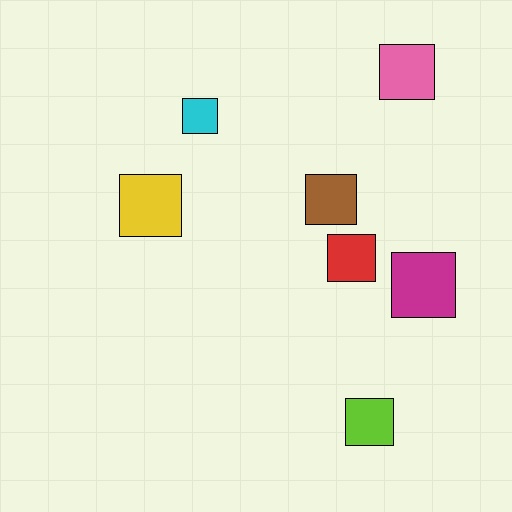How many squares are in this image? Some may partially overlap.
There are 7 squares.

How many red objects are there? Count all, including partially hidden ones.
There is 1 red object.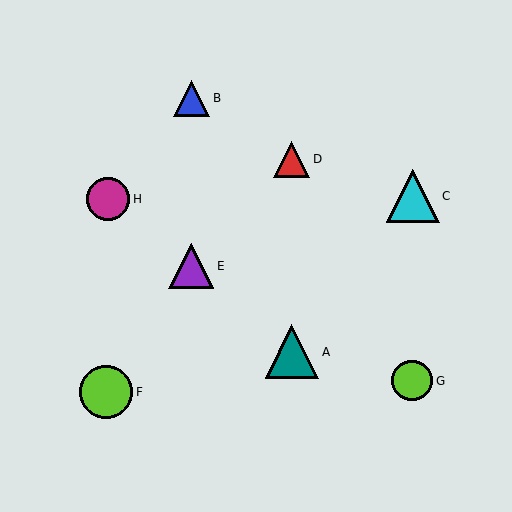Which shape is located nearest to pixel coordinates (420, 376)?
The lime circle (labeled G) at (412, 381) is nearest to that location.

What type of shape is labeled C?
Shape C is a cyan triangle.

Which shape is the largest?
The cyan triangle (labeled C) is the largest.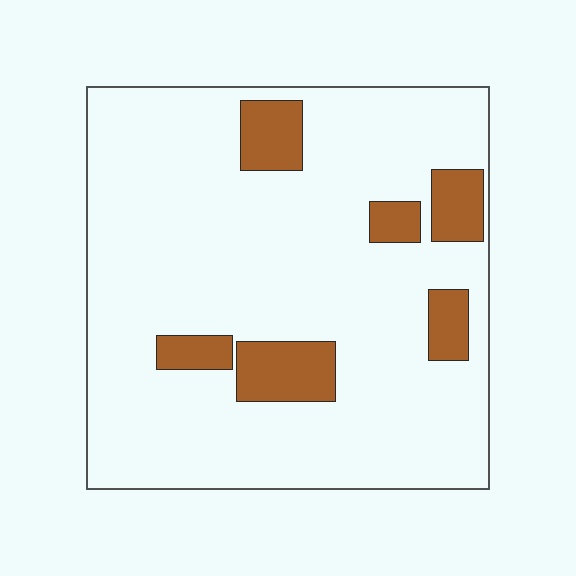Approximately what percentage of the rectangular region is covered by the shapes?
Approximately 15%.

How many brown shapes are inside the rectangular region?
6.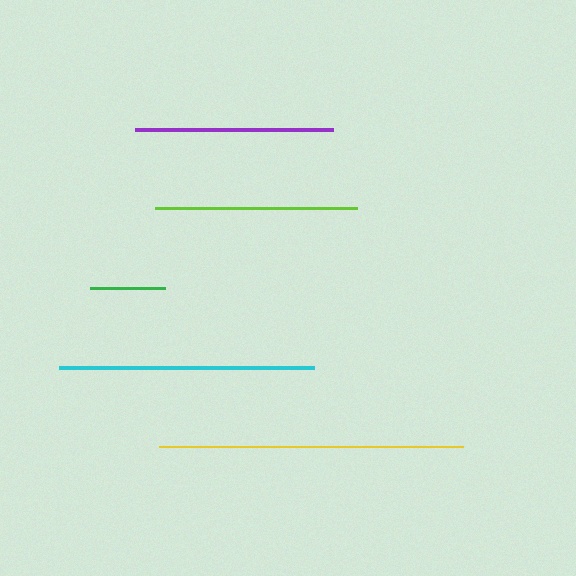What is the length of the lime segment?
The lime segment is approximately 202 pixels long.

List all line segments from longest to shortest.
From longest to shortest: yellow, cyan, lime, purple, green.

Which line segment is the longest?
The yellow line is the longest at approximately 303 pixels.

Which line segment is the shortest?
The green line is the shortest at approximately 75 pixels.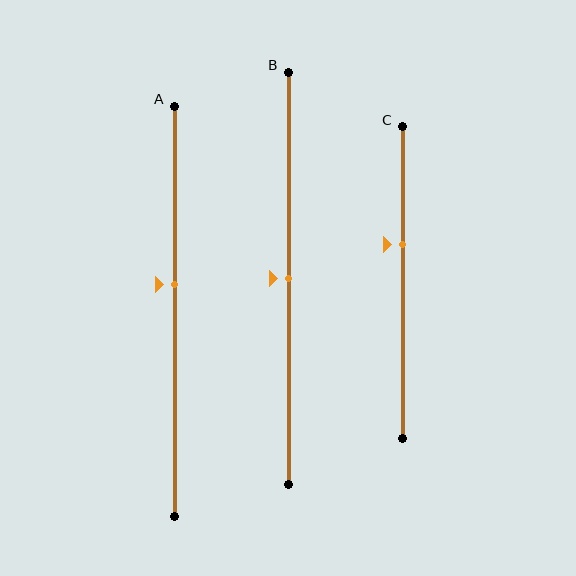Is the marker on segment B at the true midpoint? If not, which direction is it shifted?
Yes, the marker on segment B is at the true midpoint.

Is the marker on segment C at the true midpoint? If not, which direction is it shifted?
No, the marker on segment C is shifted upward by about 12% of the segment length.